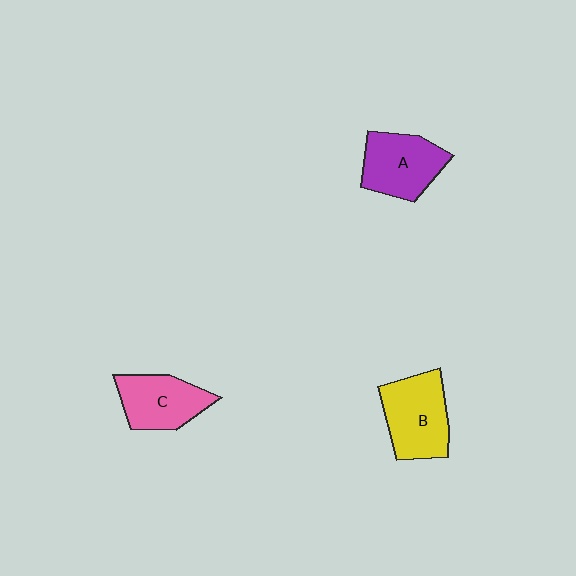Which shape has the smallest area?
Shape C (pink).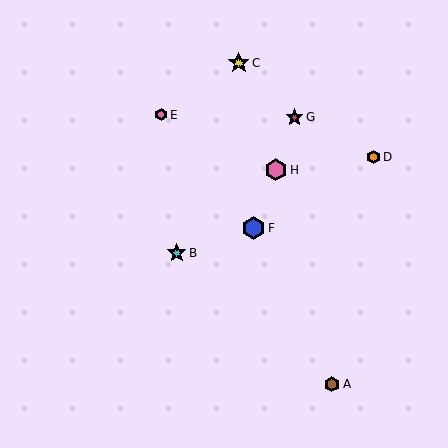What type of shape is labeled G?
Shape G is a magenta star.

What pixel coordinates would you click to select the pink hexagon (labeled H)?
Click at (276, 170) to select the pink hexagon H.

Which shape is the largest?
The blue hexagon (labeled F) is the largest.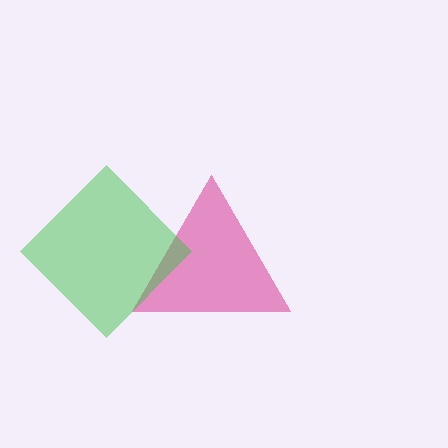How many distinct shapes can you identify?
There are 2 distinct shapes: a pink triangle, a green diamond.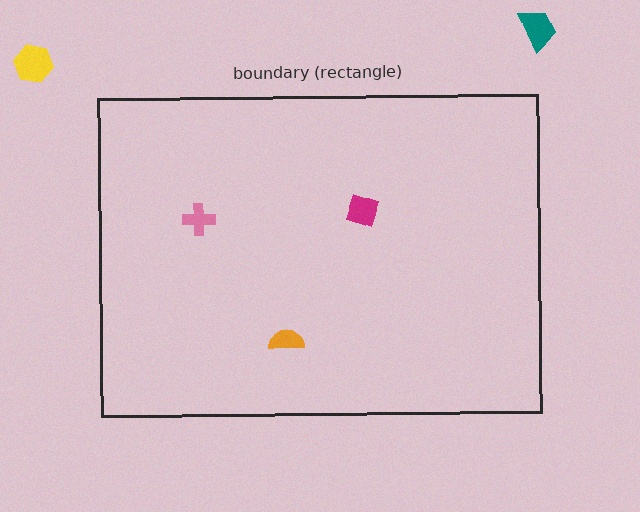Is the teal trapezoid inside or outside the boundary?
Outside.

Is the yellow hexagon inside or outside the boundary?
Outside.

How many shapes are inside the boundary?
3 inside, 2 outside.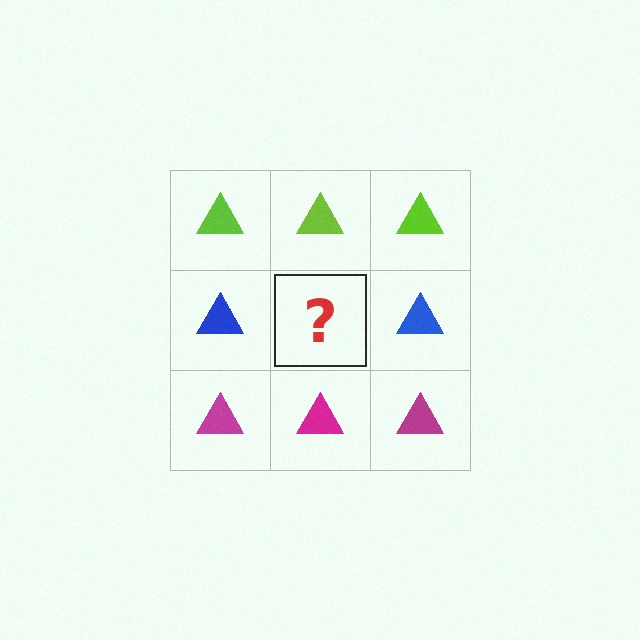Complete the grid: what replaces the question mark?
The question mark should be replaced with a blue triangle.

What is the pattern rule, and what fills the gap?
The rule is that each row has a consistent color. The gap should be filled with a blue triangle.